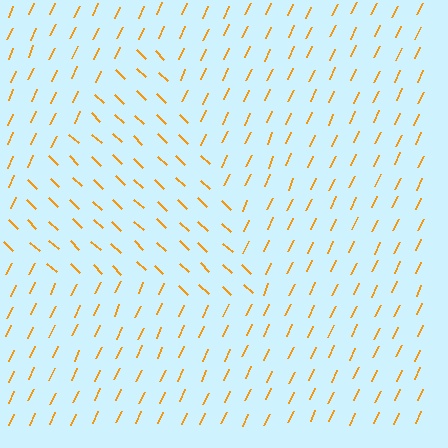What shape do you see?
I see a triangle.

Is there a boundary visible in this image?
Yes, there is a texture boundary formed by a change in line orientation.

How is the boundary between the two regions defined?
The boundary is defined purely by a change in line orientation (approximately 71 degrees difference). All lines are the same color and thickness.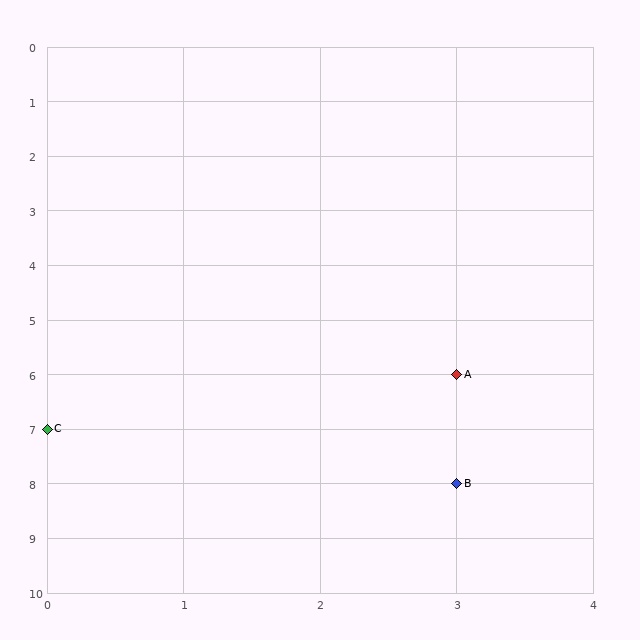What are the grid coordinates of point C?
Point C is at grid coordinates (0, 7).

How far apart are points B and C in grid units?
Points B and C are 3 columns and 1 row apart (about 3.2 grid units diagonally).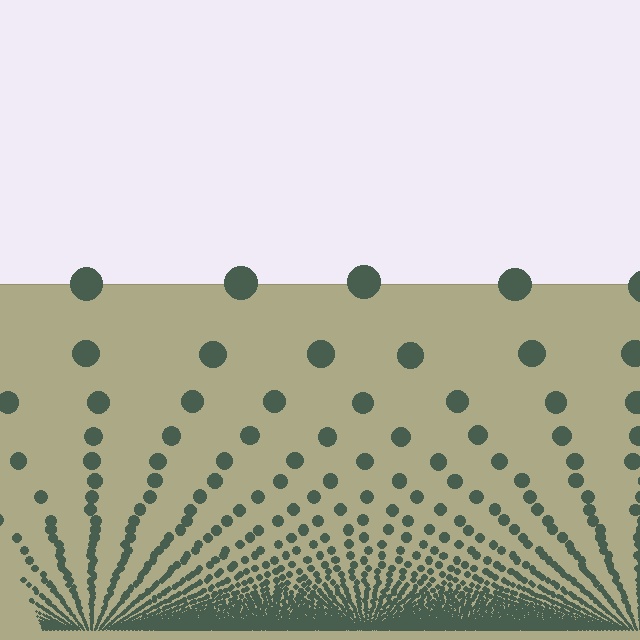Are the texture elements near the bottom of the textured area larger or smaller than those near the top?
Smaller. The gradient is inverted — elements near the bottom are smaller and denser.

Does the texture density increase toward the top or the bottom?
Density increases toward the bottom.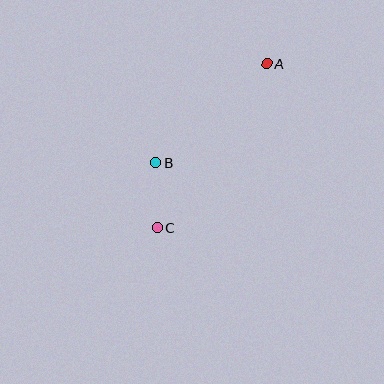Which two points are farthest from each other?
Points A and C are farthest from each other.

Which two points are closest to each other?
Points B and C are closest to each other.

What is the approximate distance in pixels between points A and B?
The distance between A and B is approximately 149 pixels.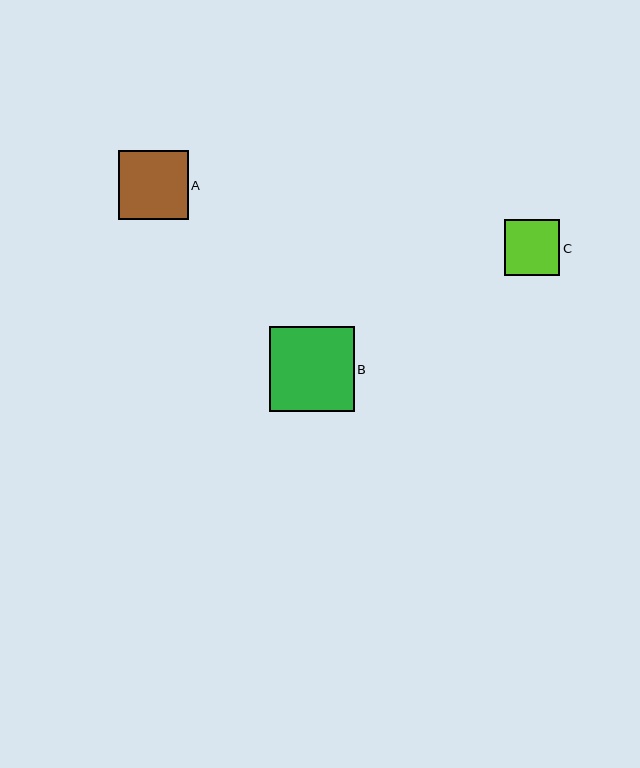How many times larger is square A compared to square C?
Square A is approximately 1.3 times the size of square C.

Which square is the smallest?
Square C is the smallest with a size of approximately 55 pixels.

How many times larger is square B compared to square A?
Square B is approximately 1.2 times the size of square A.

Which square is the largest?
Square B is the largest with a size of approximately 85 pixels.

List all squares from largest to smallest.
From largest to smallest: B, A, C.